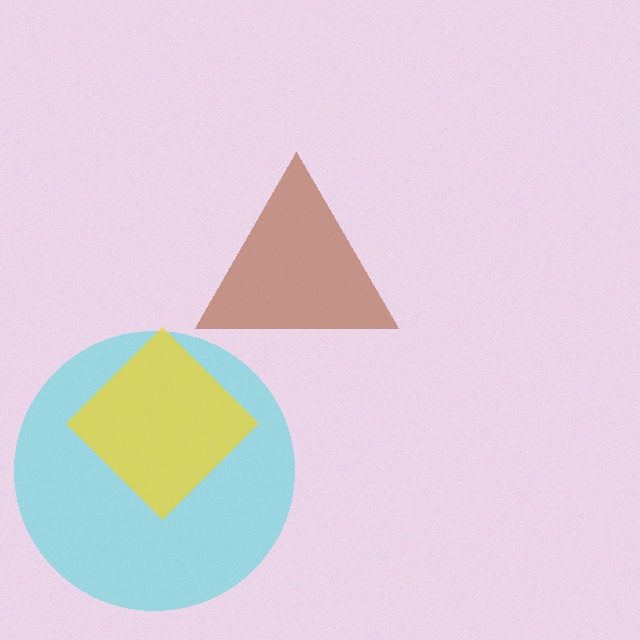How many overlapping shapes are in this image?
There are 3 overlapping shapes in the image.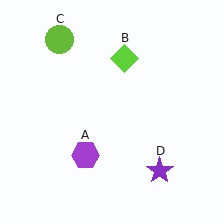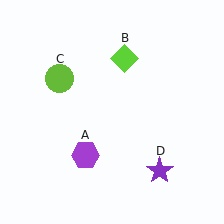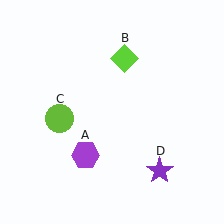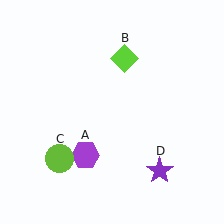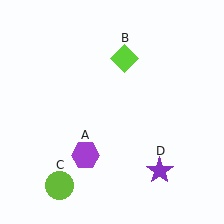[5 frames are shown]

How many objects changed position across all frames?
1 object changed position: lime circle (object C).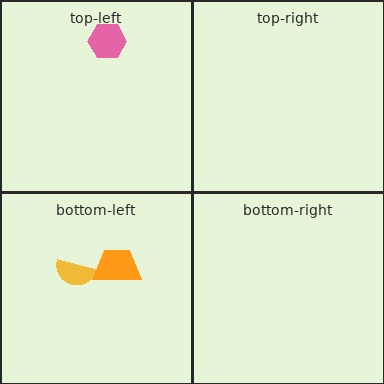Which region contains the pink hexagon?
The top-left region.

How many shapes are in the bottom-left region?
2.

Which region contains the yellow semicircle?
The bottom-left region.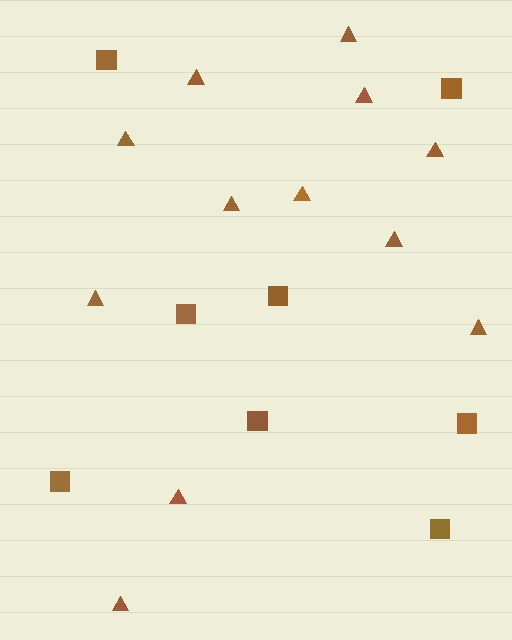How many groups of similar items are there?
There are 2 groups: one group of triangles (12) and one group of squares (8).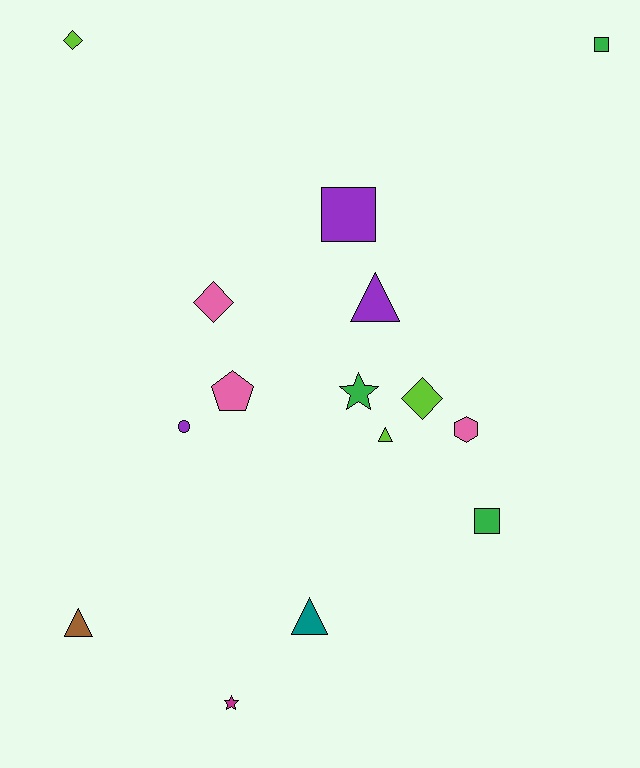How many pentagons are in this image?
There is 1 pentagon.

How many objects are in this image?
There are 15 objects.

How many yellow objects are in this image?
There are no yellow objects.